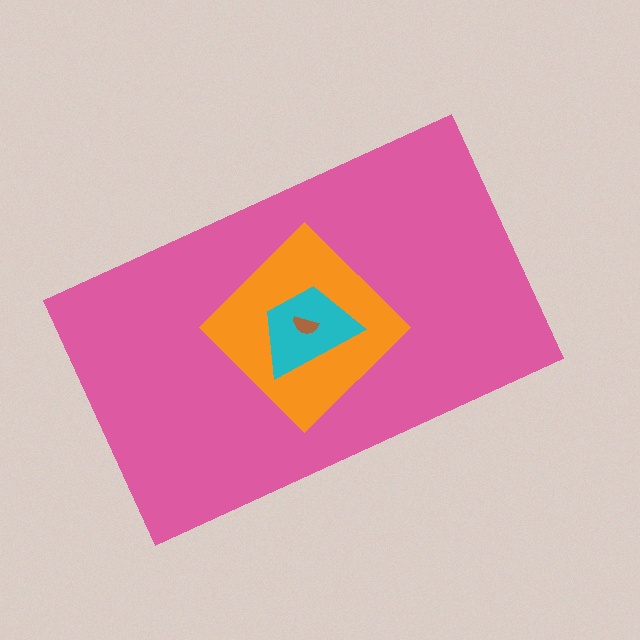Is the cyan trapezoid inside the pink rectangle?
Yes.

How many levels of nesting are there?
4.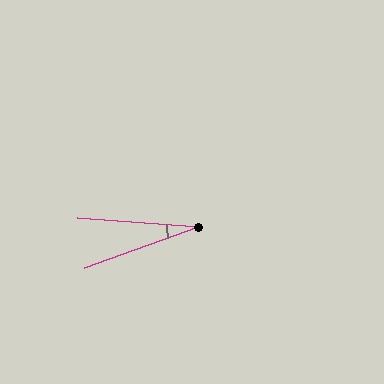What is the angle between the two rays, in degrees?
Approximately 24 degrees.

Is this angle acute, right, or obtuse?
It is acute.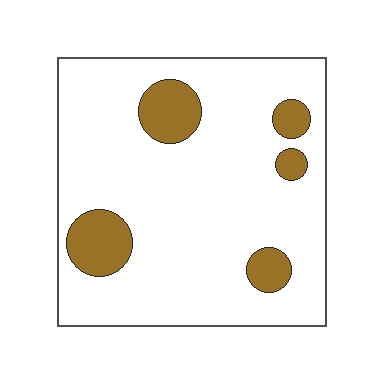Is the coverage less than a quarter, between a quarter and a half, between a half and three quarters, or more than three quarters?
Less than a quarter.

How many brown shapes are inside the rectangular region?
5.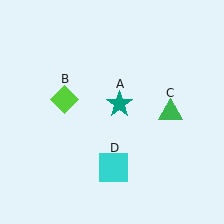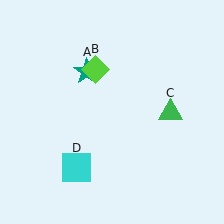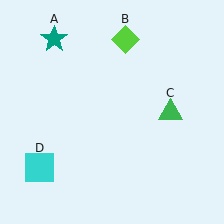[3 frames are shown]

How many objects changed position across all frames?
3 objects changed position: teal star (object A), lime diamond (object B), cyan square (object D).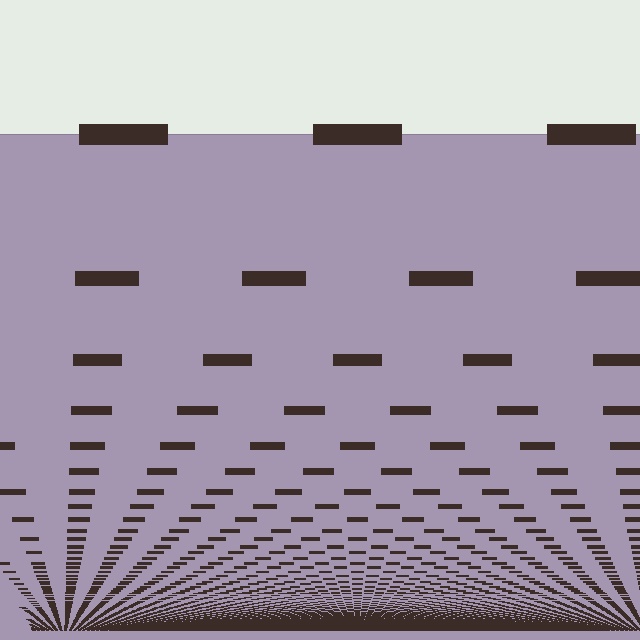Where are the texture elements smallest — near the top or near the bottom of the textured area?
Near the bottom.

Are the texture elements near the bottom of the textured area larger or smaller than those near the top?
Smaller. The gradient is inverted — elements near the bottom are smaller and denser.